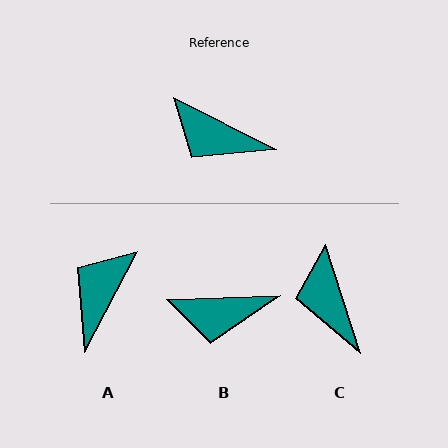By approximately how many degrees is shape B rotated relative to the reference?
Approximately 29 degrees counter-clockwise.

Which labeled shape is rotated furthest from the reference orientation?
A, about 91 degrees away.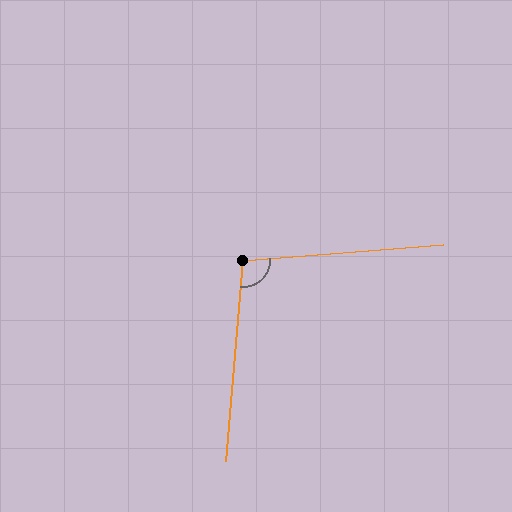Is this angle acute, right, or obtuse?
It is obtuse.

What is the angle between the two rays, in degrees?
Approximately 99 degrees.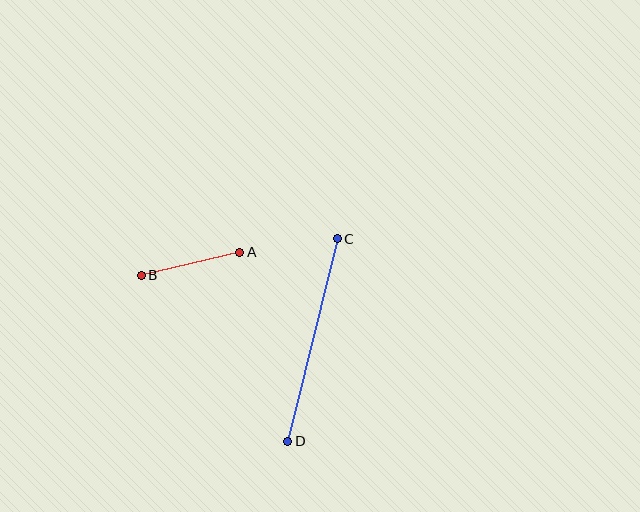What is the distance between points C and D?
The distance is approximately 208 pixels.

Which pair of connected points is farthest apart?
Points C and D are farthest apart.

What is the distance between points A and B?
The distance is approximately 101 pixels.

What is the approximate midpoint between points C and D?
The midpoint is at approximately (313, 340) pixels.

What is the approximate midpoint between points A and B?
The midpoint is at approximately (191, 264) pixels.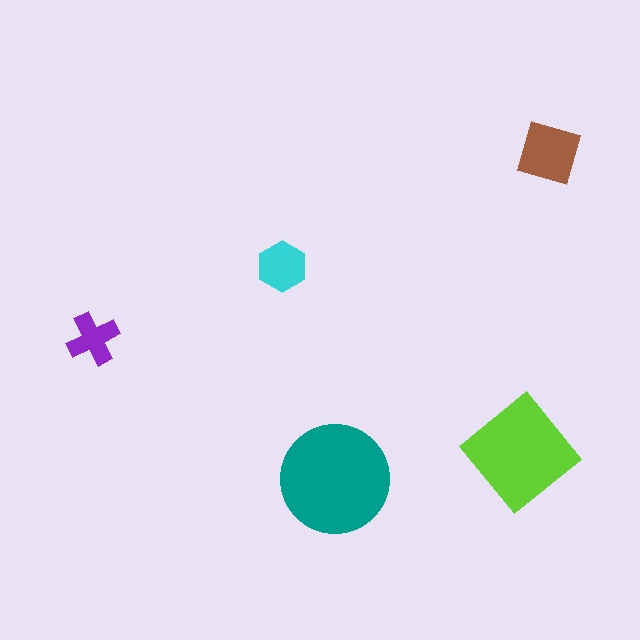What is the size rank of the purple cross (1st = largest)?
5th.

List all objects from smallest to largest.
The purple cross, the cyan hexagon, the brown square, the lime diamond, the teal circle.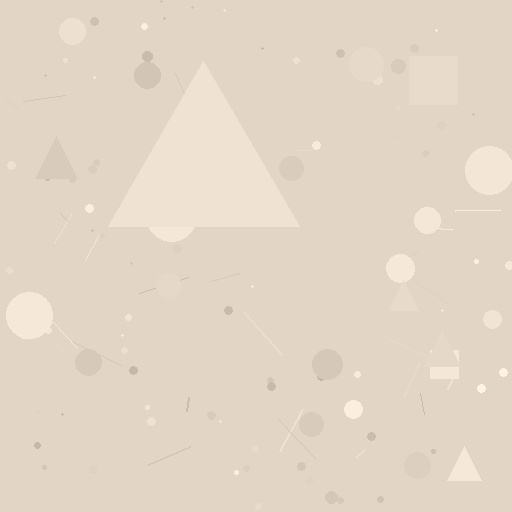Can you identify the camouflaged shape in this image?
The camouflaged shape is a triangle.